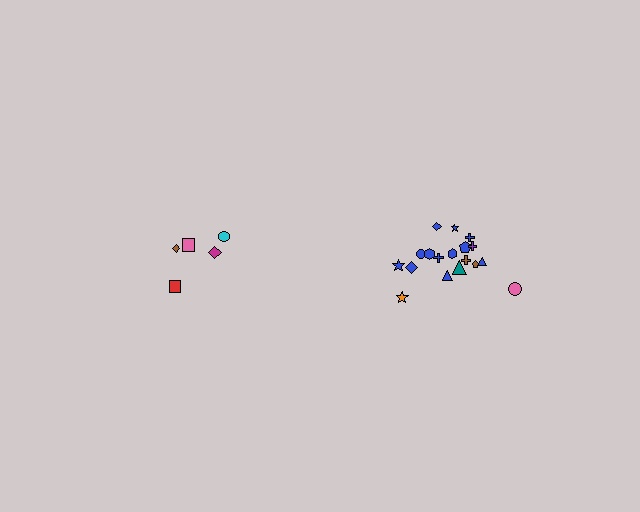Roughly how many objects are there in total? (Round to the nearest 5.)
Roughly 25 objects in total.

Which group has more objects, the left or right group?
The right group.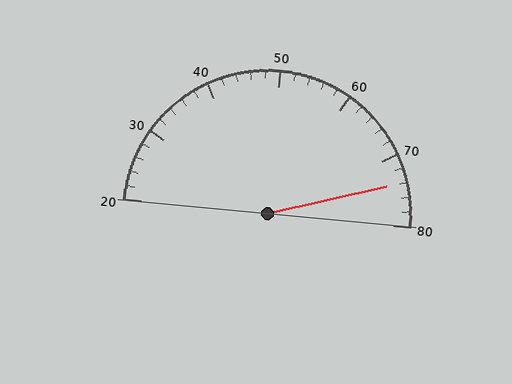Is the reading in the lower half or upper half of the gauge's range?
The reading is in the upper half of the range (20 to 80).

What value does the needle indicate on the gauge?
The needle indicates approximately 74.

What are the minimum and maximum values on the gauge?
The gauge ranges from 20 to 80.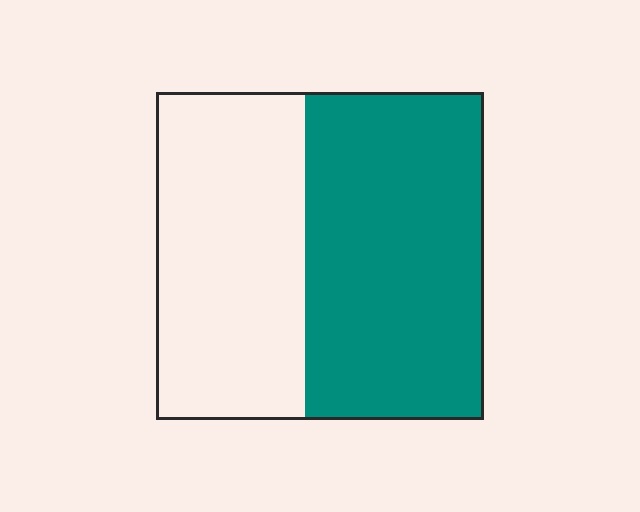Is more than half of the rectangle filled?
Yes.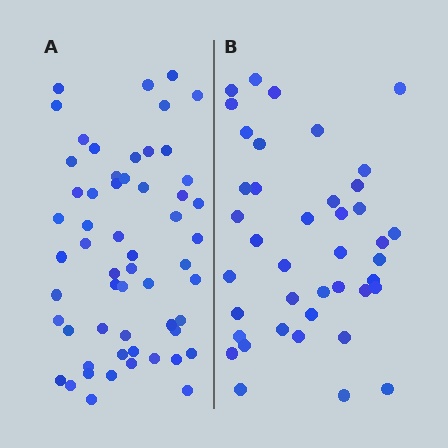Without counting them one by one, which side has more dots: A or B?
Region A (the left region) has more dots.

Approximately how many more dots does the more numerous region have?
Region A has approximately 15 more dots than region B.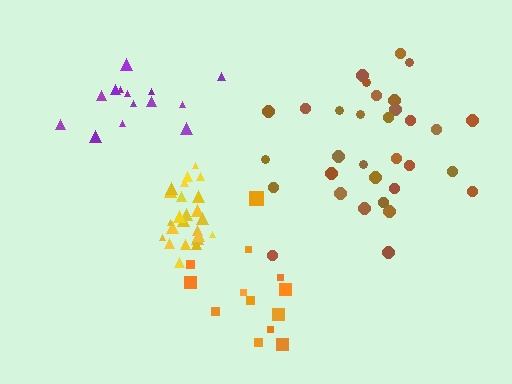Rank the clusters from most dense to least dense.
yellow, orange, purple, brown.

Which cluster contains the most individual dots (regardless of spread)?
Brown (32).